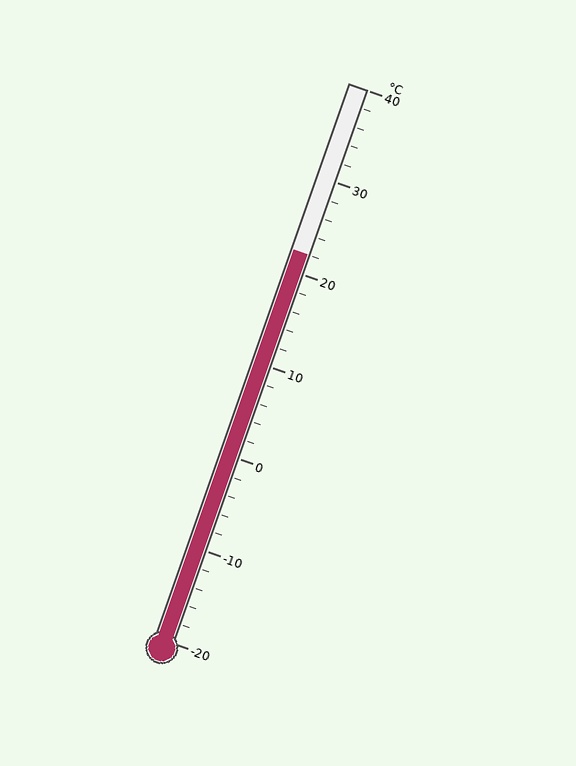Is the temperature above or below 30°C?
The temperature is below 30°C.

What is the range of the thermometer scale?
The thermometer scale ranges from -20°C to 40°C.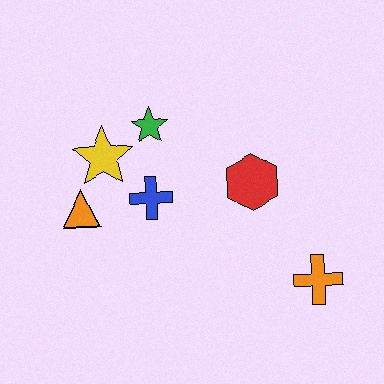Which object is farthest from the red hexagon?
The orange triangle is farthest from the red hexagon.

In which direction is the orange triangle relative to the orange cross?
The orange triangle is to the left of the orange cross.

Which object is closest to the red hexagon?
The blue cross is closest to the red hexagon.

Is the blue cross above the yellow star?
No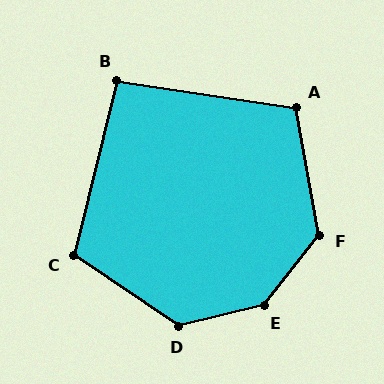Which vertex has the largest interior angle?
E, at approximately 141 degrees.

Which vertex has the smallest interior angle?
B, at approximately 95 degrees.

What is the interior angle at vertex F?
Approximately 132 degrees (obtuse).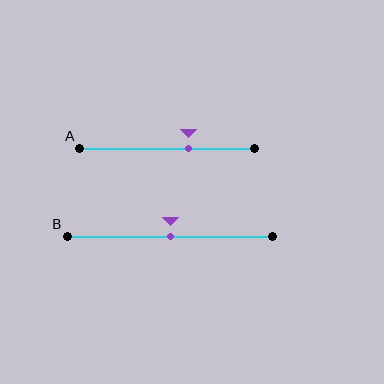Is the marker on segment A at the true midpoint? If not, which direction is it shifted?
No, the marker on segment A is shifted to the right by about 12% of the segment length.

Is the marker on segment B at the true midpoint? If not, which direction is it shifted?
Yes, the marker on segment B is at the true midpoint.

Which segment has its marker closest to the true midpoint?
Segment B has its marker closest to the true midpoint.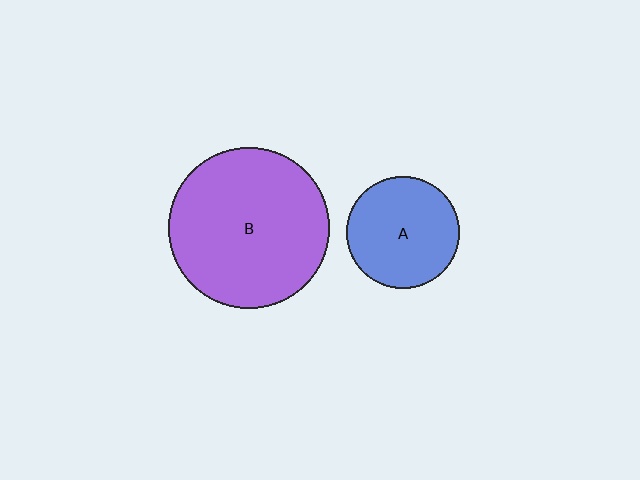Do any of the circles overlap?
No, none of the circles overlap.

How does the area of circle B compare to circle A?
Approximately 2.1 times.